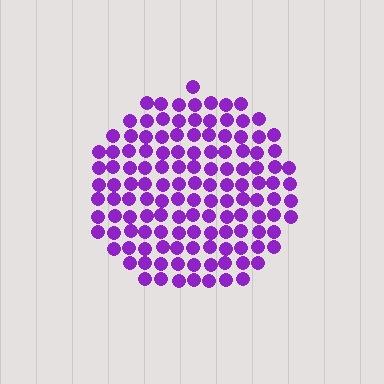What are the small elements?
The small elements are circles.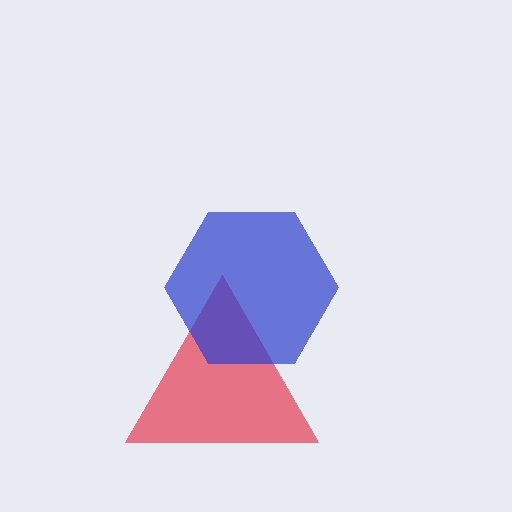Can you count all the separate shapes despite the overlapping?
Yes, there are 2 separate shapes.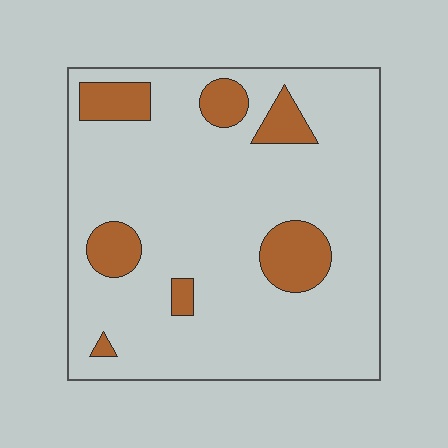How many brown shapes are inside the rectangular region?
7.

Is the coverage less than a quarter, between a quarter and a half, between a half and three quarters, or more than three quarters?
Less than a quarter.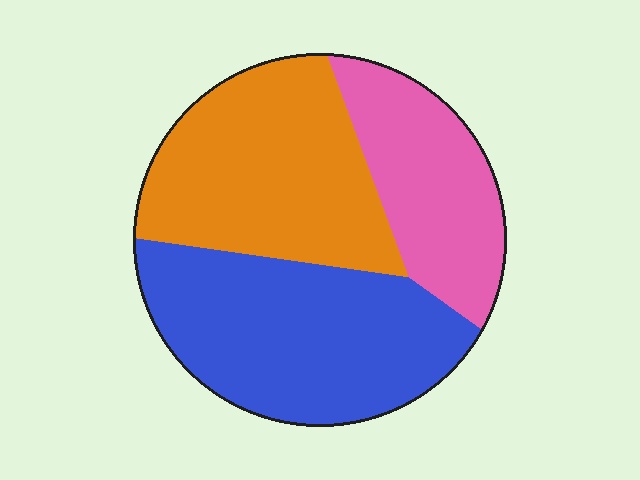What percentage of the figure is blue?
Blue takes up about two fifths (2/5) of the figure.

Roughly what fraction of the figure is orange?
Orange covers 36% of the figure.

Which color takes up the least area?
Pink, at roughly 25%.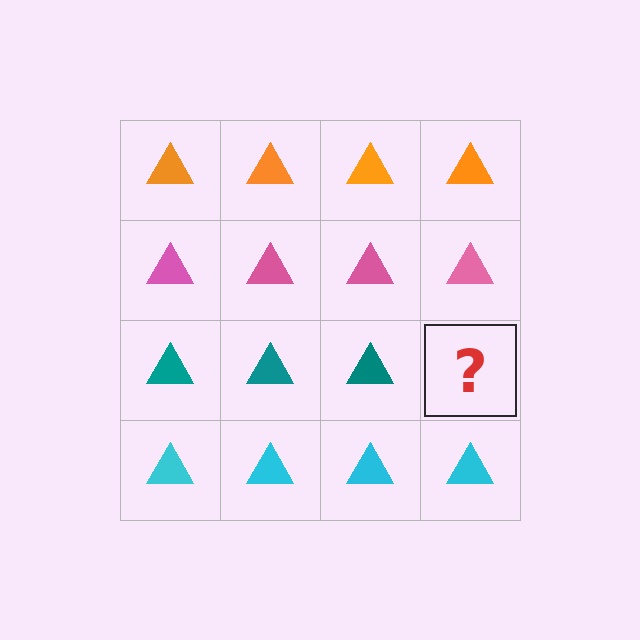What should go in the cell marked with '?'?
The missing cell should contain a teal triangle.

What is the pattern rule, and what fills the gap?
The rule is that each row has a consistent color. The gap should be filled with a teal triangle.